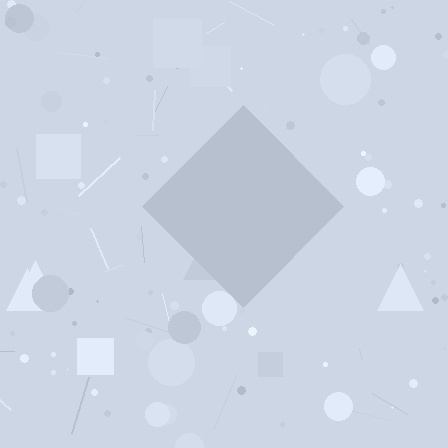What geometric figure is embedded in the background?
A diamond is embedded in the background.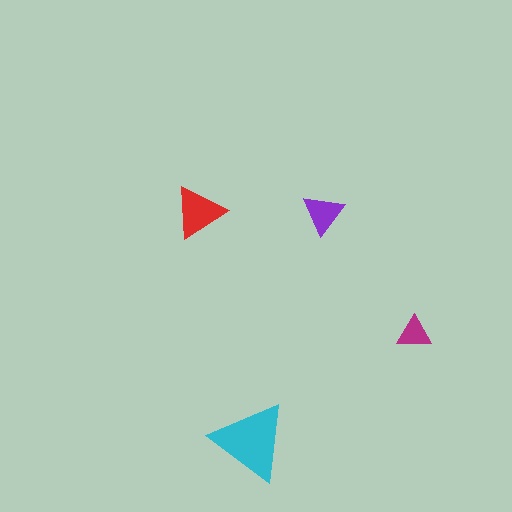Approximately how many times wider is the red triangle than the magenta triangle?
About 1.5 times wider.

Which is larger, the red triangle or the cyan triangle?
The cyan one.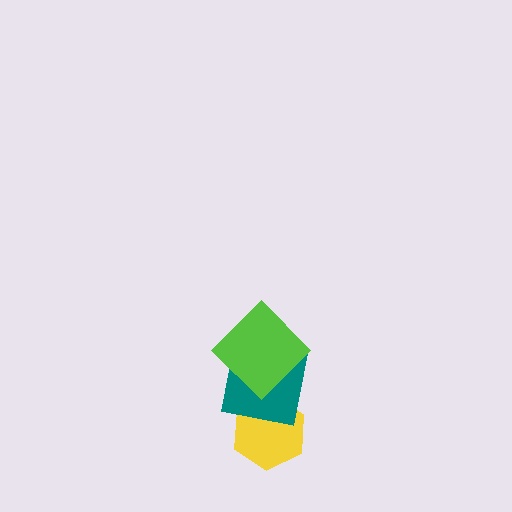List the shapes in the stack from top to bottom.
From top to bottom: the lime diamond, the teal square, the yellow hexagon.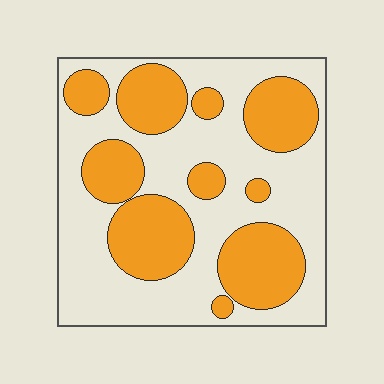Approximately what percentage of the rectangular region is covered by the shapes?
Approximately 40%.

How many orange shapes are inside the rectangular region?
10.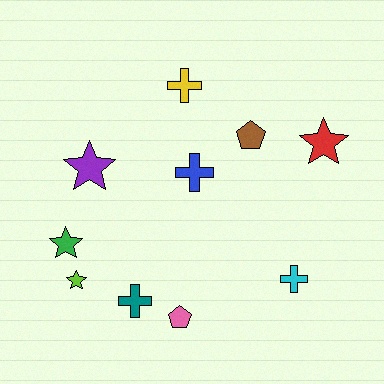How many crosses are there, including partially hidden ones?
There are 4 crosses.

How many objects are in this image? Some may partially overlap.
There are 10 objects.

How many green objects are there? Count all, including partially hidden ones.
There is 1 green object.